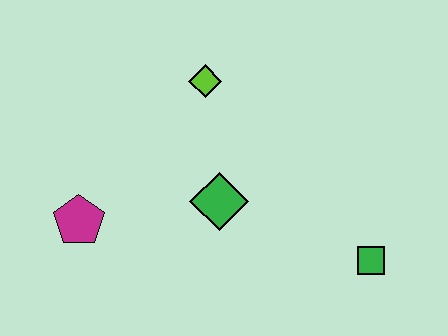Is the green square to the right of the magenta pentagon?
Yes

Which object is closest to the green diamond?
The lime diamond is closest to the green diamond.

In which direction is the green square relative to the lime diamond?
The green square is below the lime diamond.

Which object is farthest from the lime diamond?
The green square is farthest from the lime diamond.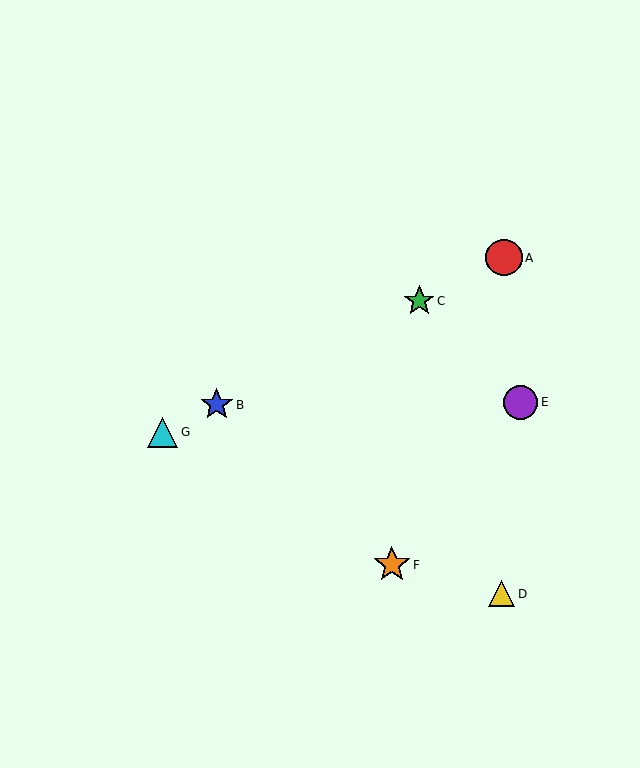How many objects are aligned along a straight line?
4 objects (A, B, C, G) are aligned along a straight line.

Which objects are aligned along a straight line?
Objects A, B, C, G are aligned along a straight line.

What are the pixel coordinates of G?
Object G is at (163, 432).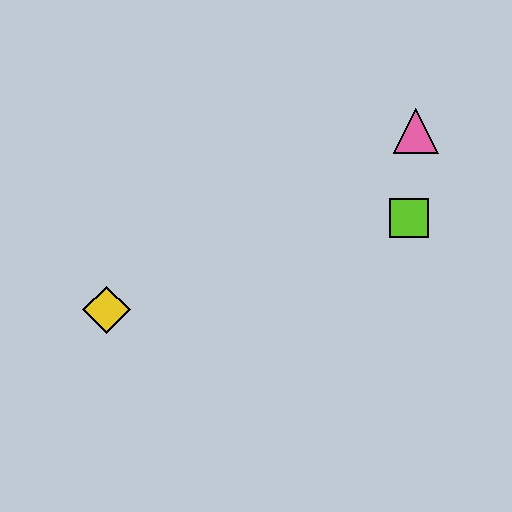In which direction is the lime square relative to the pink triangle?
The lime square is below the pink triangle.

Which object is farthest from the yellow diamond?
The pink triangle is farthest from the yellow diamond.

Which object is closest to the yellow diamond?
The lime square is closest to the yellow diamond.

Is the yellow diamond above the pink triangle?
No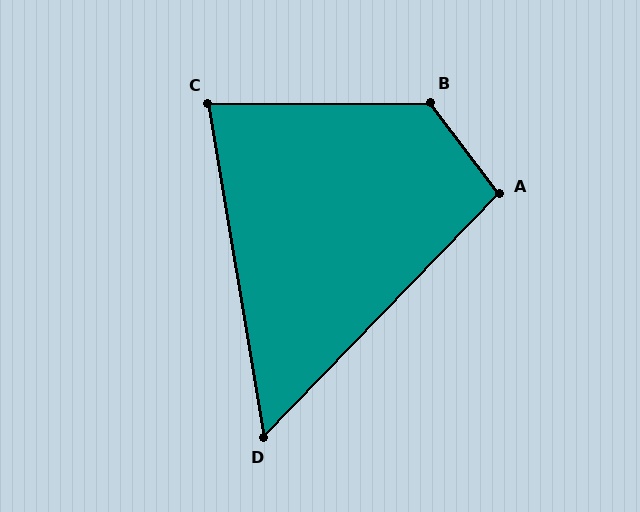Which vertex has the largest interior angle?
B, at approximately 126 degrees.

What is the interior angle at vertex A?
Approximately 99 degrees (obtuse).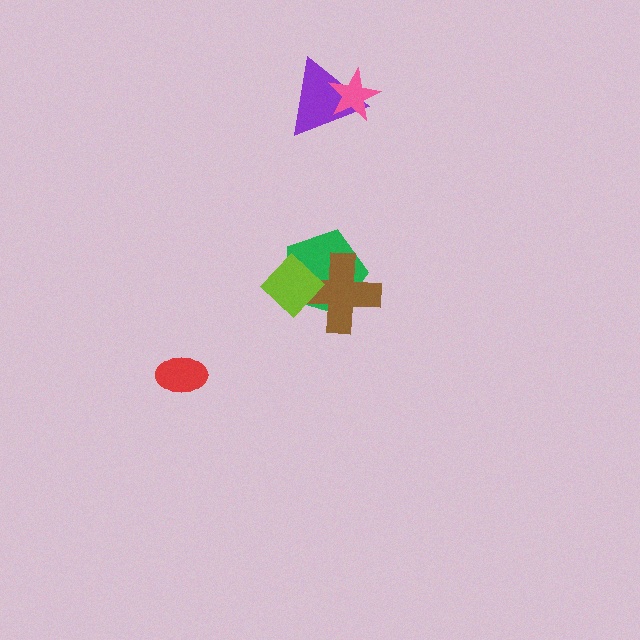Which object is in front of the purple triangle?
The pink star is in front of the purple triangle.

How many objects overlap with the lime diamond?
2 objects overlap with the lime diamond.